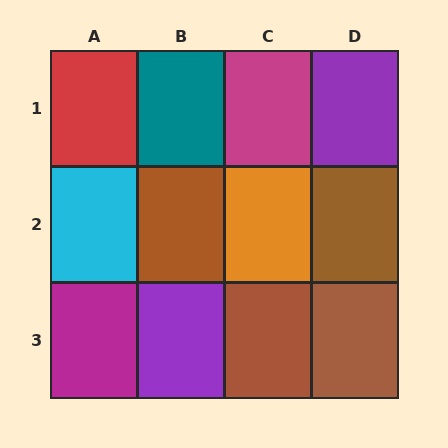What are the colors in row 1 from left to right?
Red, teal, magenta, purple.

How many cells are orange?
1 cell is orange.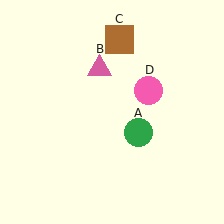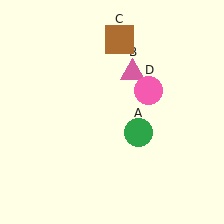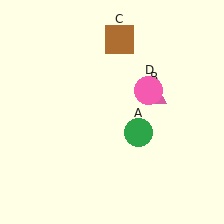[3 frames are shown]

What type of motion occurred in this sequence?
The pink triangle (object B) rotated clockwise around the center of the scene.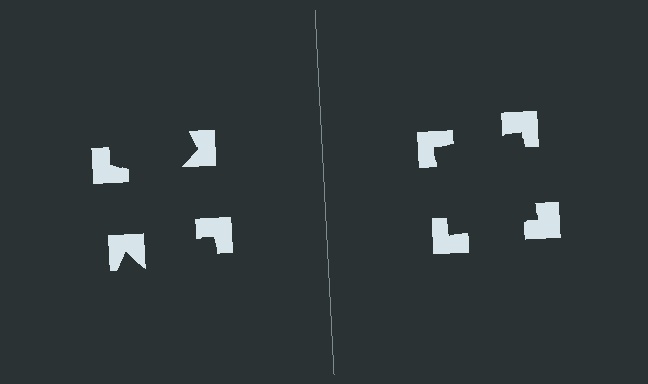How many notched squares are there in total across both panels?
8 — 4 on each side.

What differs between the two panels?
The notched squares are positioned identically on both sides; only the wedge orientations differ. On the right they align to a square; on the left they are misaligned.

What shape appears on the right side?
An illusory square.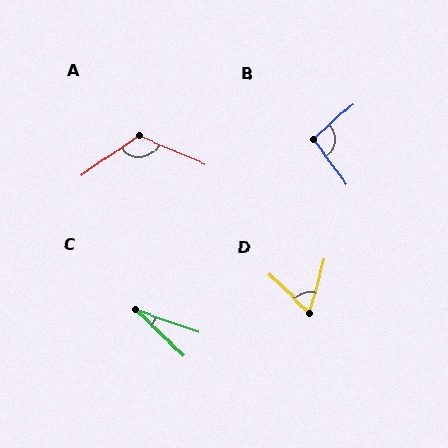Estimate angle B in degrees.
Approximately 95 degrees.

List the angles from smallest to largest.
C (24°), D (61°), B (95°), A (122°).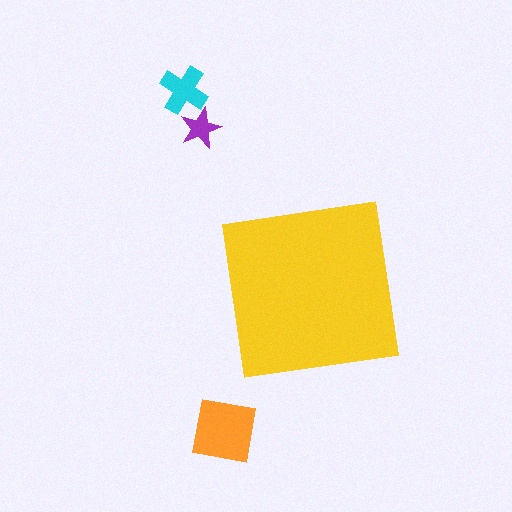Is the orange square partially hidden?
No, the orange square is fully visible.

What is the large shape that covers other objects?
A yellow square.